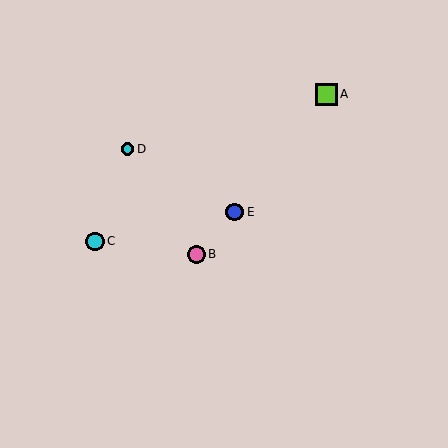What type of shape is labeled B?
Shape B is a pink circle.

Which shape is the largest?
The lime square (labeled A) is the largest.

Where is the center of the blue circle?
The center of the blue circle is at (235, 212).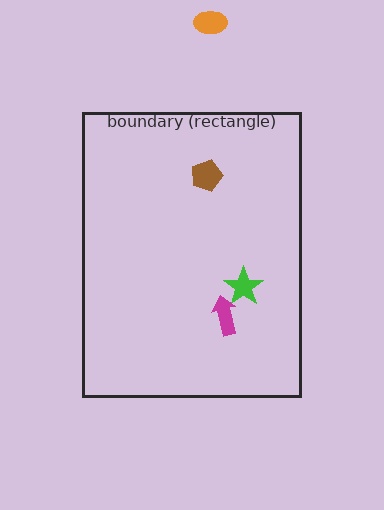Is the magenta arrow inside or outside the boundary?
Inside.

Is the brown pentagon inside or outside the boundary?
Inside.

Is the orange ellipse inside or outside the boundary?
Outside.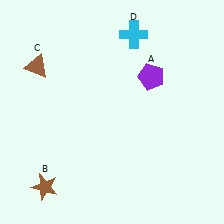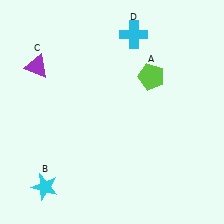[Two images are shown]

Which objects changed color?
A changed from purple to lime. B changed from brown to cyan. C changed from brown to purple.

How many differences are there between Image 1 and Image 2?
There are 3 differences between the two images.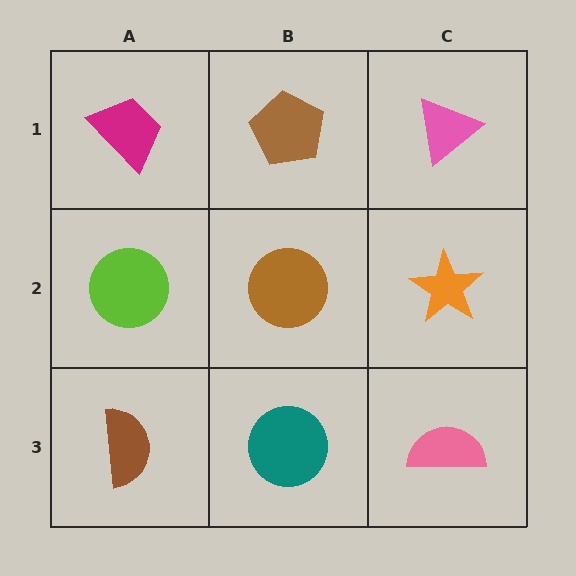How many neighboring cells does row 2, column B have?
4.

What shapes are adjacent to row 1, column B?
A brown circle (row 2, column B), a magenta trapezoid (row 1, column A), a pink triangle (row 1, column C).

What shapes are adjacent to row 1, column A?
A lime circle (row 2, column A), a brown pentagon (row 1, column B).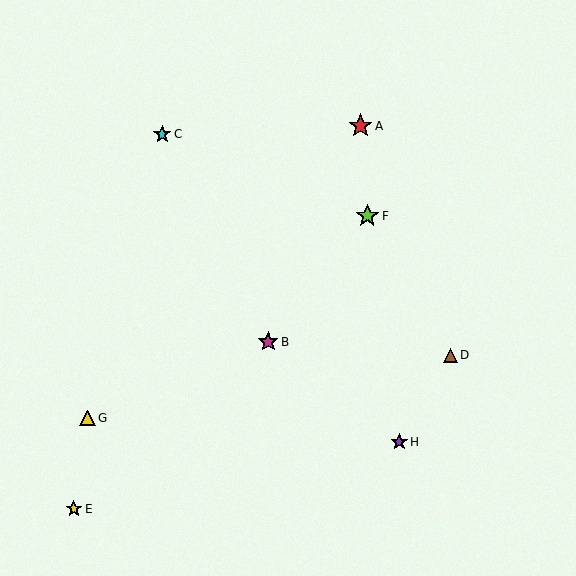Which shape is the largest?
The red star (labeled A) is the largest.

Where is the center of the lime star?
The center of the lime star is at (367, 216).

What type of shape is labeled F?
Shape F is a lime star.